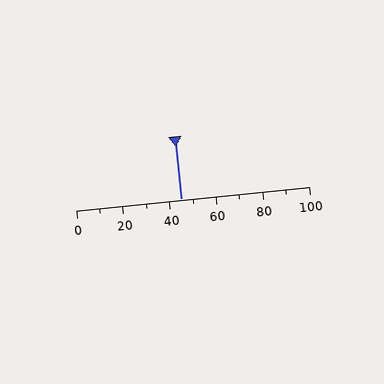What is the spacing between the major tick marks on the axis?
The major ticks are spaced 20 apart.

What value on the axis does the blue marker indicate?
The marker indicates approximately 45.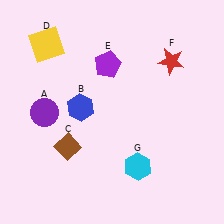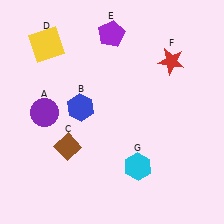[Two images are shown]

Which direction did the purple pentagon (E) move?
The purple pentagon (E) moved up.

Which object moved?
The purple pentagon (E) moved up.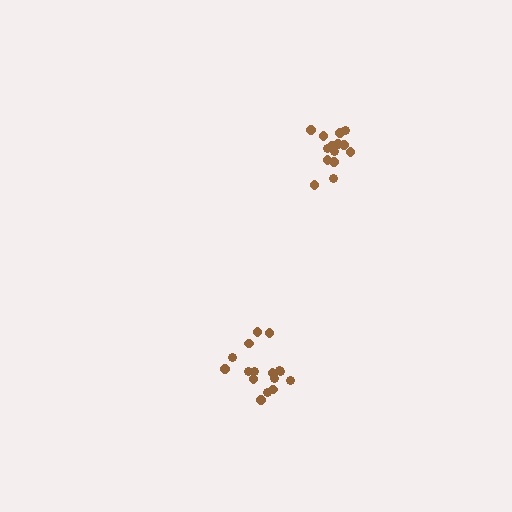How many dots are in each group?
Group 1: 16 dots, Group 2: 14 dots (30 total).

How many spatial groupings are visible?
There are 2 spatial groupings.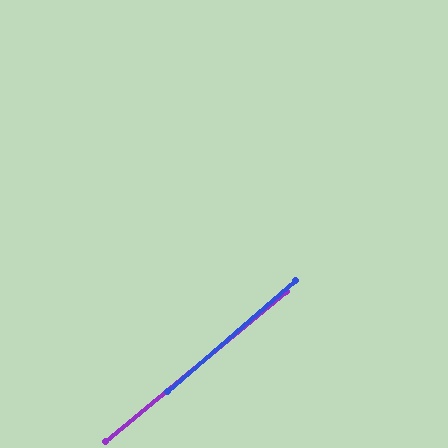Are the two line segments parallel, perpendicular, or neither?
Parallel — their directions differ by only 1.4°.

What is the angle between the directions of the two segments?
Approximately 1 degree.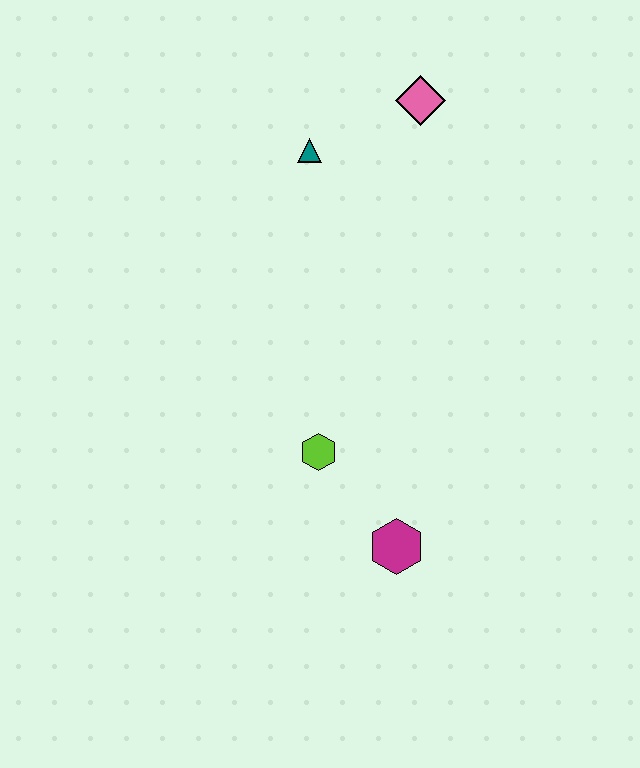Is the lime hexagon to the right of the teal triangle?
Yes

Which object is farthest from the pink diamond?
The magenta hexagon is farthest from the pink diamond.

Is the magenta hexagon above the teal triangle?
No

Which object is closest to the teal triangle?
The pink diamond is closest to the teal triangle.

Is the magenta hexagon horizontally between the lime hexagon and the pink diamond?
Yes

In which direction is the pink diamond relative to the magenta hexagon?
The pink diamond is above the magenta hexagon.